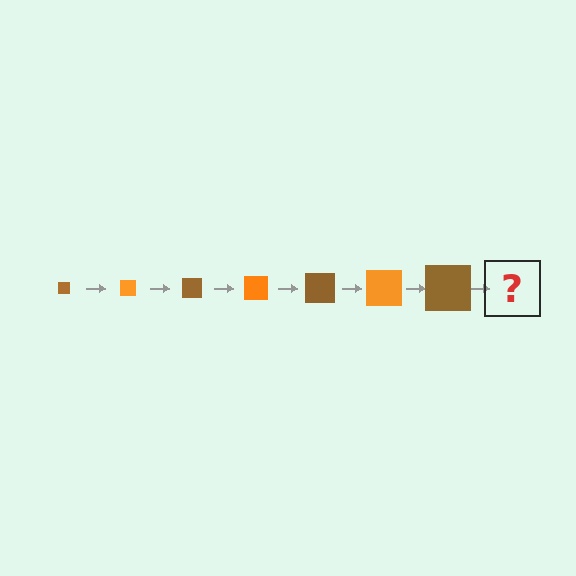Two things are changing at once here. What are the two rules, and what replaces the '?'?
The two rules are that the square grows larger each step and the color cycles through brown and orange. The '?' should be an orange square, larger than the previous one.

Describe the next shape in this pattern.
It should be an orange square, larger than the previous one.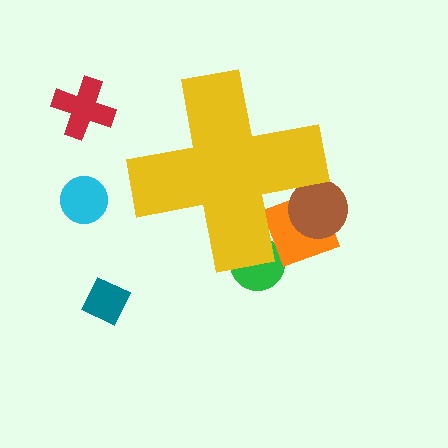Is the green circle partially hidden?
Yes, the green circle is partially hidden behind the yellow cross.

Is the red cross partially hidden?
No, the red cross is fully visible.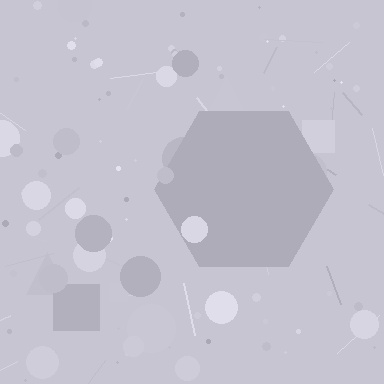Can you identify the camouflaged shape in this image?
The camouflaged shape is a hexagon.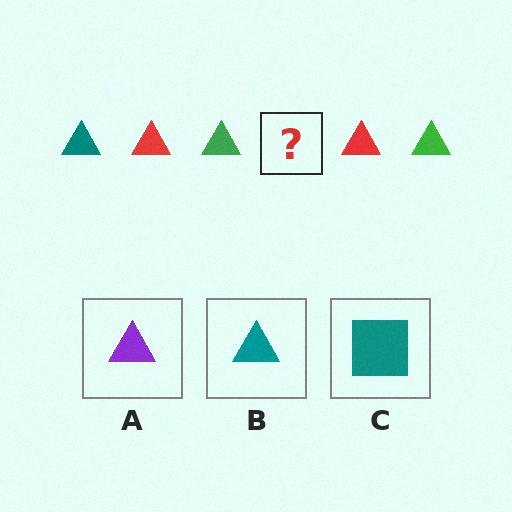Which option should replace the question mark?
Option B.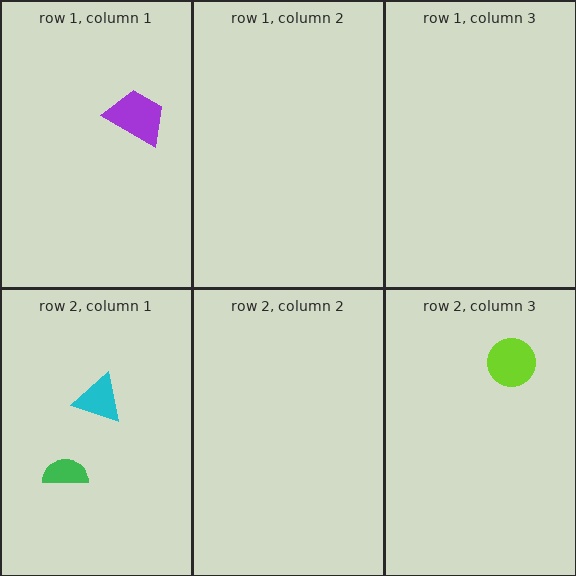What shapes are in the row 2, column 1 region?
The cyan triangle, the green semicircle.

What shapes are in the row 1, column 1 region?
The purple trapezoid.